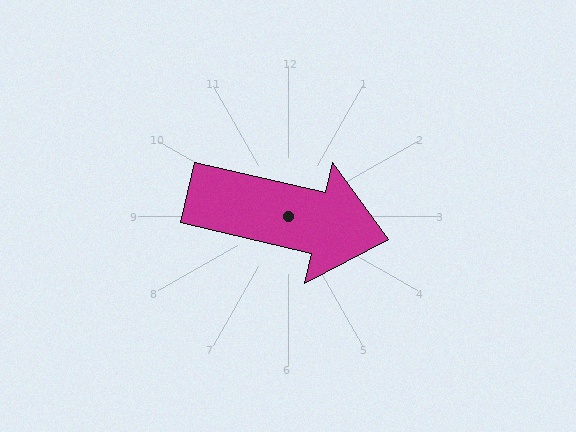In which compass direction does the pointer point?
East.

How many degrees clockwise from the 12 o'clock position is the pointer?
Approximately 103 degrees.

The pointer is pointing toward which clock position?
Roughly 3 o'clock.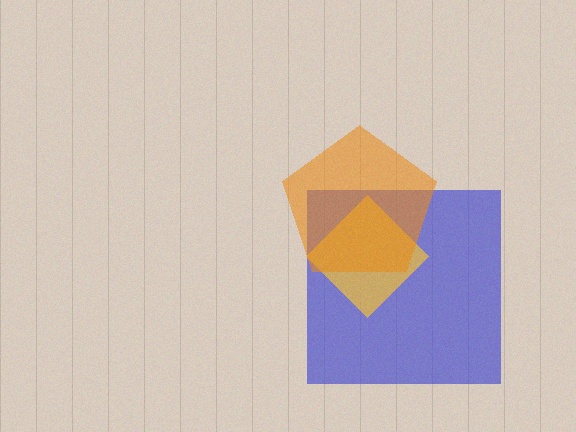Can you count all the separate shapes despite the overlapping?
Yes, there are 3 separate shapes.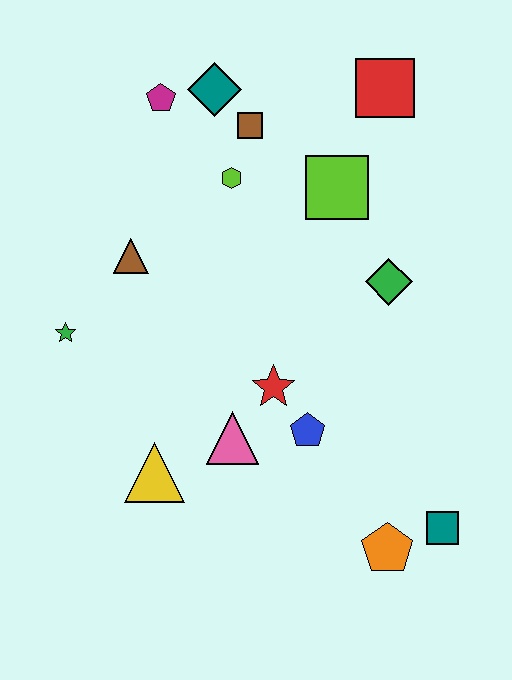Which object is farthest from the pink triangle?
The red square is farthest from the pink triangle.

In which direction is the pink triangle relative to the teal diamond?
The pink triangle is below the teal diamond.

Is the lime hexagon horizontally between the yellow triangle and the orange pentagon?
Yes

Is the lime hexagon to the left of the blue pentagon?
Yes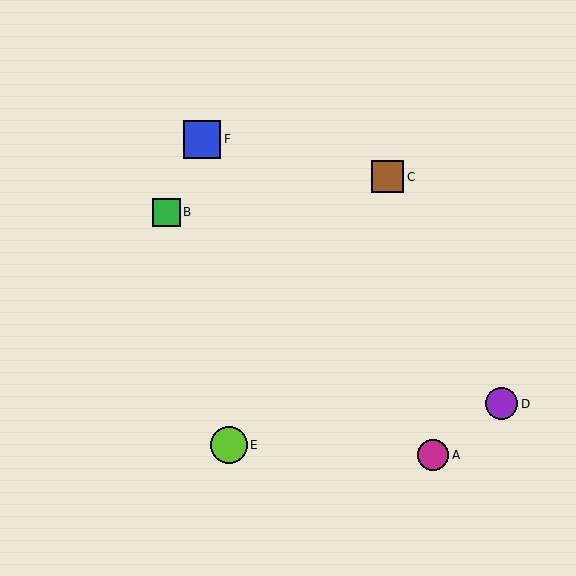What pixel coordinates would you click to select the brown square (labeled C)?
Click at (388, 177) to select the brown square C.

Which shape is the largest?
The blue square (labeled F) is the largest.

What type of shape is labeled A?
Shape A is a magenta circle.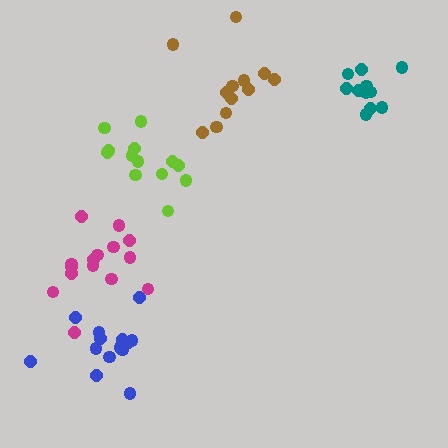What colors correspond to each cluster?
The clusters are colored: brown, magenta, blue, teal, lime.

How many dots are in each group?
Group 1: 12 dots, Group 2: 15 dots, Group 3: 14 dots, Group 4: 11 dots, Group 5: 13 dots (65 total).